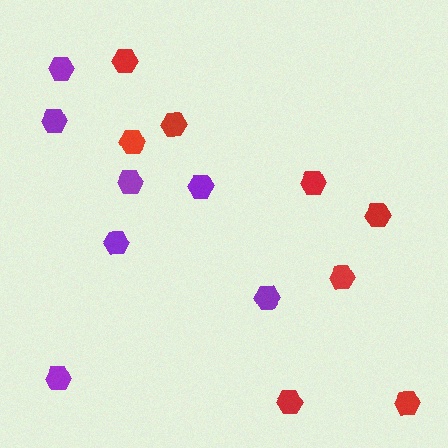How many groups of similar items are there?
There are 2 groups: one group of purple hexagons (7) and one group of red hexagons (8).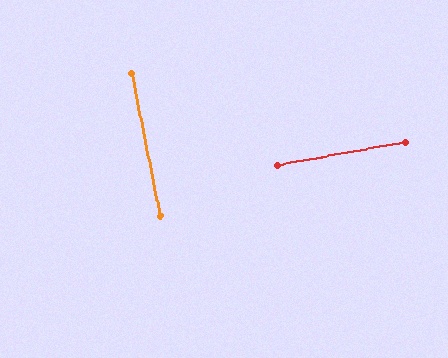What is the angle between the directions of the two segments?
Approximately 89 degrees.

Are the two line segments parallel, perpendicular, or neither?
Perpendicular — they meet at approximately 89°.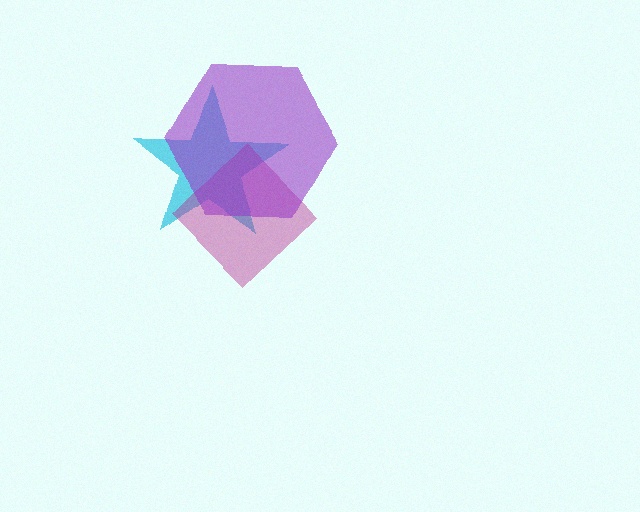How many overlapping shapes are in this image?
There are 3 overlapping shapes in the image.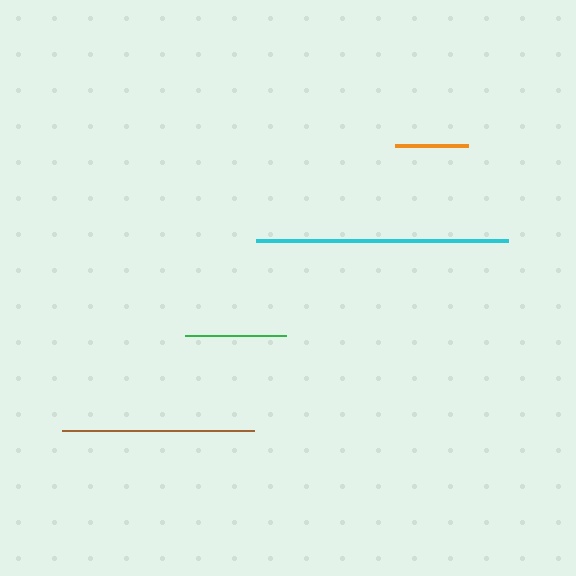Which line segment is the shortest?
The orange line is the shortest at approximately 73 pixels.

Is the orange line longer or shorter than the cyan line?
The cyan line is longer than the orange line.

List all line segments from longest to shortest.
From longest to shortest: cyan, brown, green, orange.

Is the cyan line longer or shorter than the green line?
The cyan line is longer than the green line.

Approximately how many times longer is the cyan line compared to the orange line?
The cyan line is approximately 3.4 times the length of the orange line.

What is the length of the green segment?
The green segment is approximately 102 pixels long.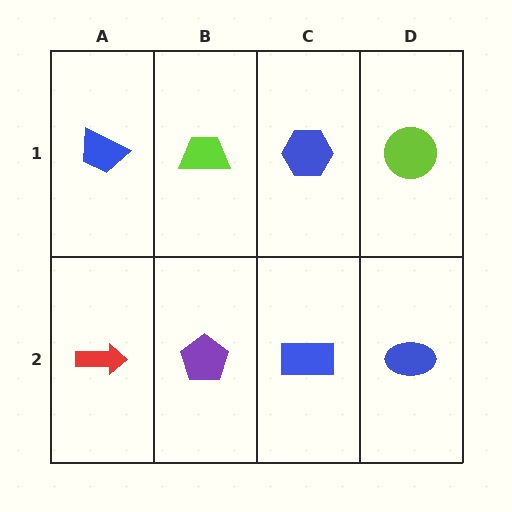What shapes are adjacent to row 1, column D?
A blue ellipse (row 2, column D), a blue hexagon (row 1, column C).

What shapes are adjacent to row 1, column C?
A blue rectangle (row 2, column C), a lime trapezoid (row 1, column B), a lime circle (row 1, column D).